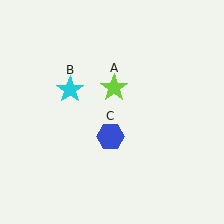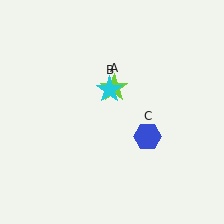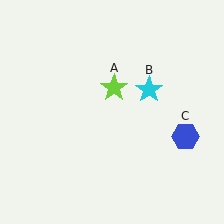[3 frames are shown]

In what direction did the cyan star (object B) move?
The cyan star (object B) moved right.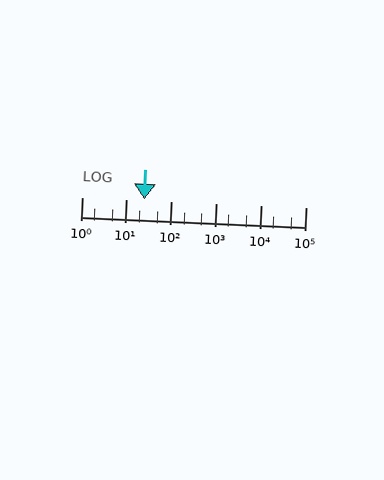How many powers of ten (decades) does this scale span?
The scale spans 5 decades, from 1 to 100000.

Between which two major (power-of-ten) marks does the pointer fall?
The pointer is between 10 and 100.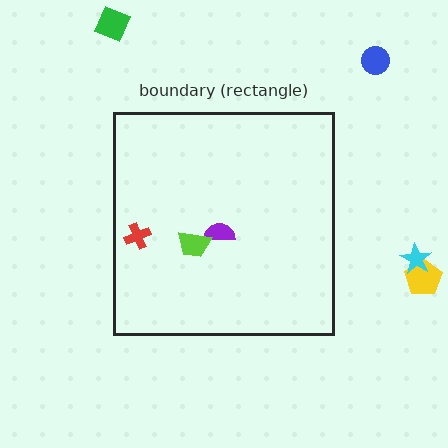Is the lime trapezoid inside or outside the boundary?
Inside.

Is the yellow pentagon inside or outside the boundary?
Outside.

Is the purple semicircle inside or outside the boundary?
Inside.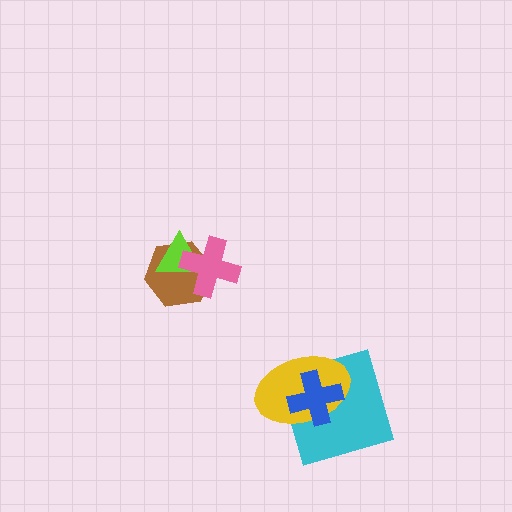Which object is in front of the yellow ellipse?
The blue cross is in front of the yellow ellipse.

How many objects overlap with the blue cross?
2 objects overlap with the blue cross.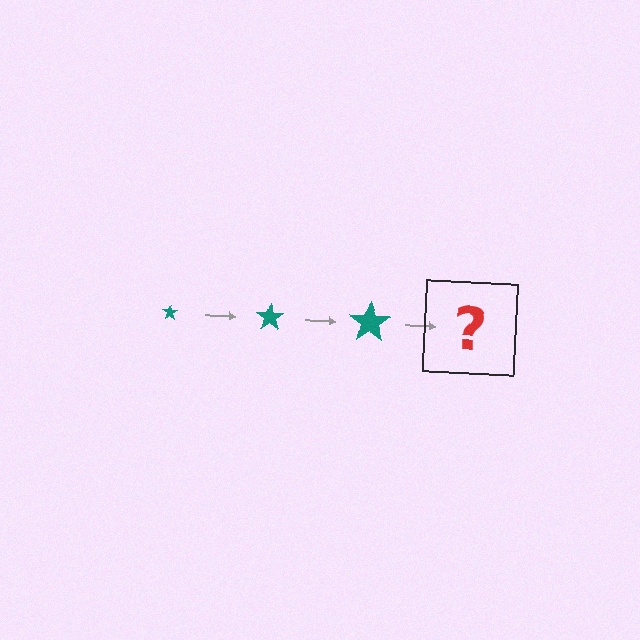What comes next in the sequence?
The next element should be a teal star, larger than the previous one.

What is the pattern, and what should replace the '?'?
The pattern is that the star gets progressively larger each step. The '?' should be a teal star, larger than the previous one.